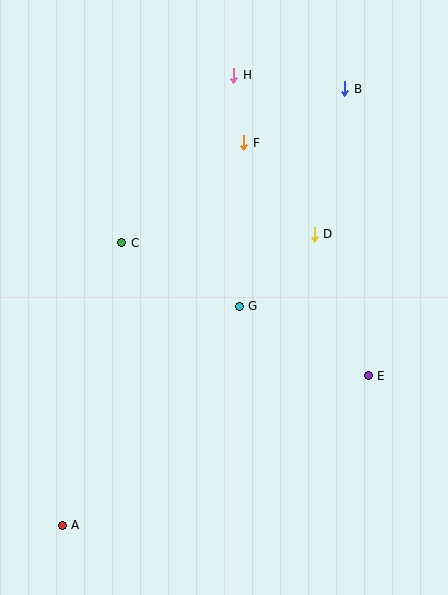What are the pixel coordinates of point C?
Point C is at (122, 243).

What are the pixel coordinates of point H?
Point H is at (234, 75).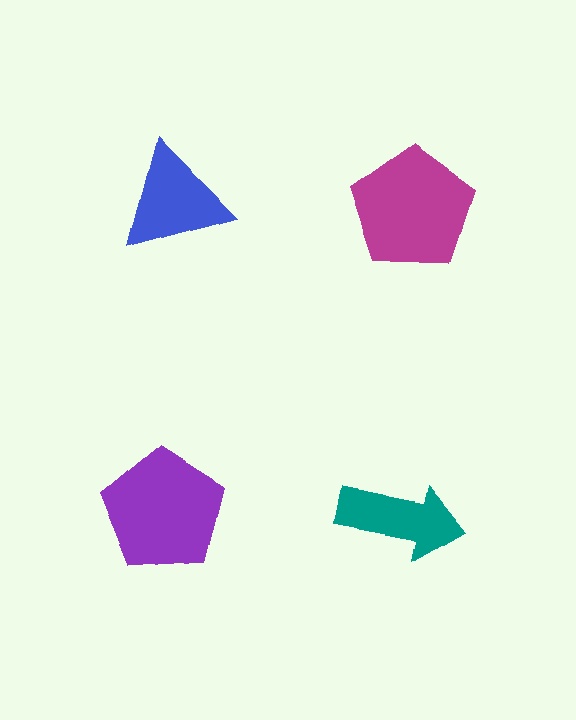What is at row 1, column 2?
A magenta pentagon.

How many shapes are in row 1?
2 shapes.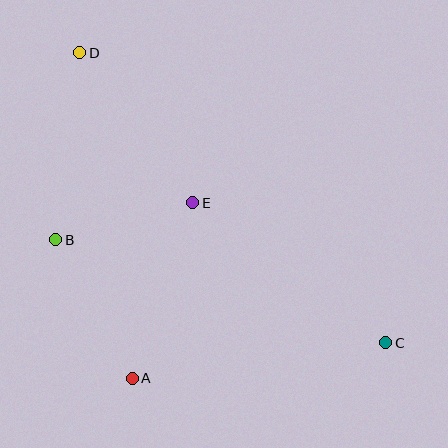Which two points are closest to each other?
Points B and E are closest to each other.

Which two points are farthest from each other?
Points C and D are farthest from each other.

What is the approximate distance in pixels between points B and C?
The distance between B and C is approximately 346 pixels.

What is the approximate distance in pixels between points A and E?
The distance between A and E is approximately 186 pixels.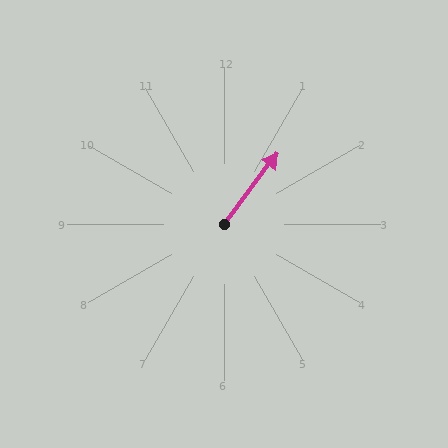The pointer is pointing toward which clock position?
Roughly 1 o'clock.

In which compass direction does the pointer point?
Northeast.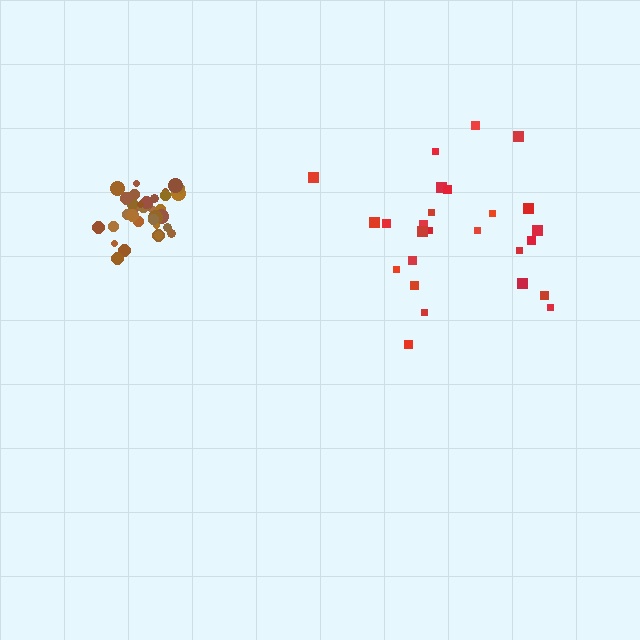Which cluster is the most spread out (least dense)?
Red.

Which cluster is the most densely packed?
Brown.